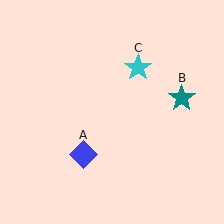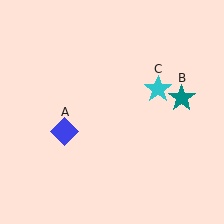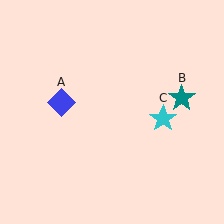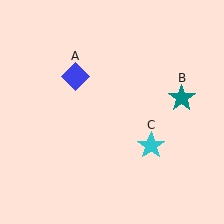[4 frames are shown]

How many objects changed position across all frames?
2 objects changed position: blue diamond (object A), cyan star (object C).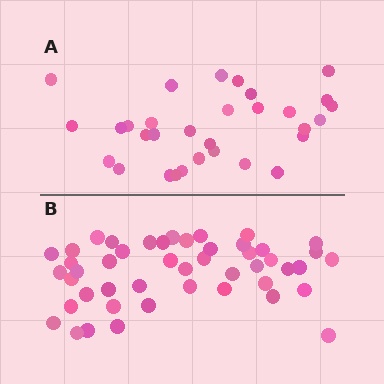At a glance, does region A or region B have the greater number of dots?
Region B (the bottom region) has more dots.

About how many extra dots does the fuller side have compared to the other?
Region B has approximately 15 more dots than region A.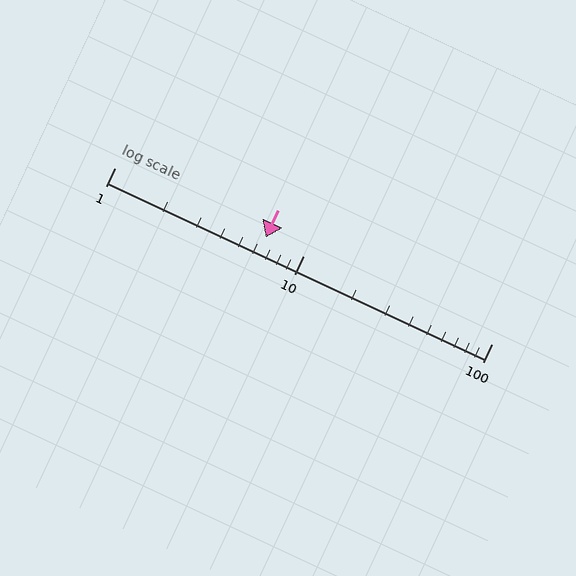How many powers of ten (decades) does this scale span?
The scale spans 2 decades, from 1 to 100.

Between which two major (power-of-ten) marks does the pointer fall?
The pointer is between 1 and 10.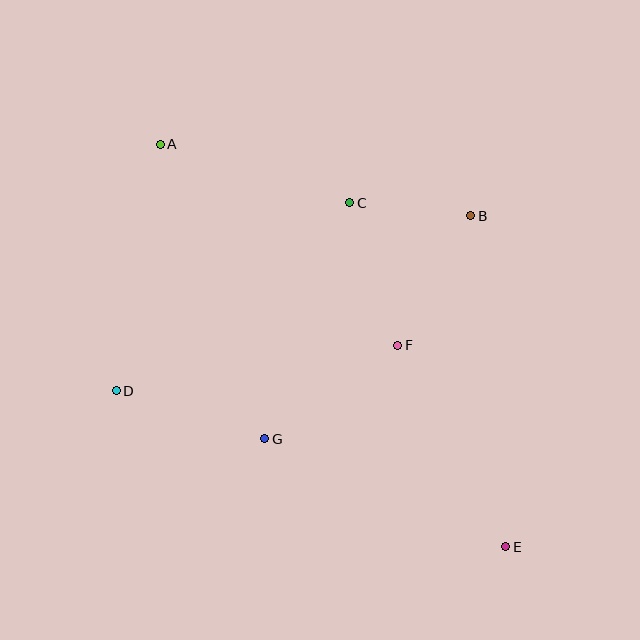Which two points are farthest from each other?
Points A and E are farthest from each other.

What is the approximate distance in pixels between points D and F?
The distance between D and F is approximately 285 pixels.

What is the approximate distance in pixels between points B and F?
The distance between B and F is approximately 149 pixels.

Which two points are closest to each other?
Points B and C are closest to each other.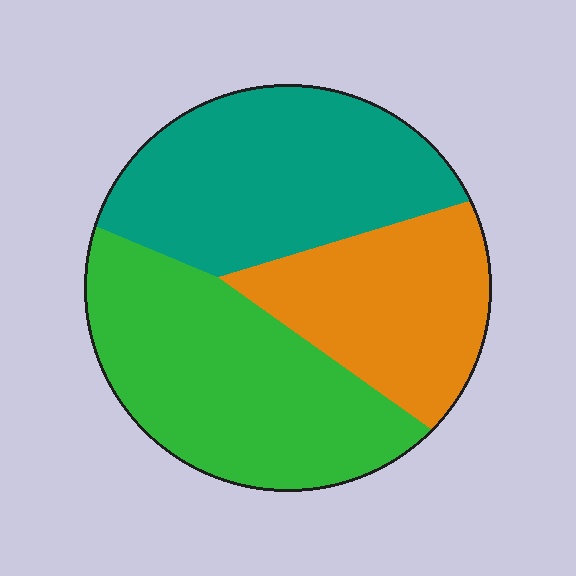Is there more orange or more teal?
Teal.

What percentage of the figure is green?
Green takes up between a quarter and a half of the figure.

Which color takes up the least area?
Orange, at roughly 25%.